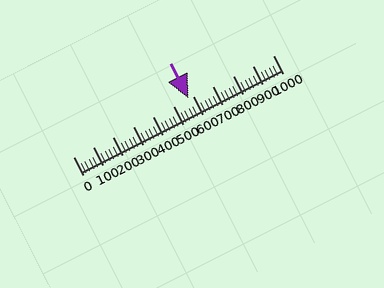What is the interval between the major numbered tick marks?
The major tick marks are spaced 100 units apart.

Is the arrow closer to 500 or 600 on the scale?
The arrow is closer to 600.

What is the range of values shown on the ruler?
The ruler shows values from 0 to 1000.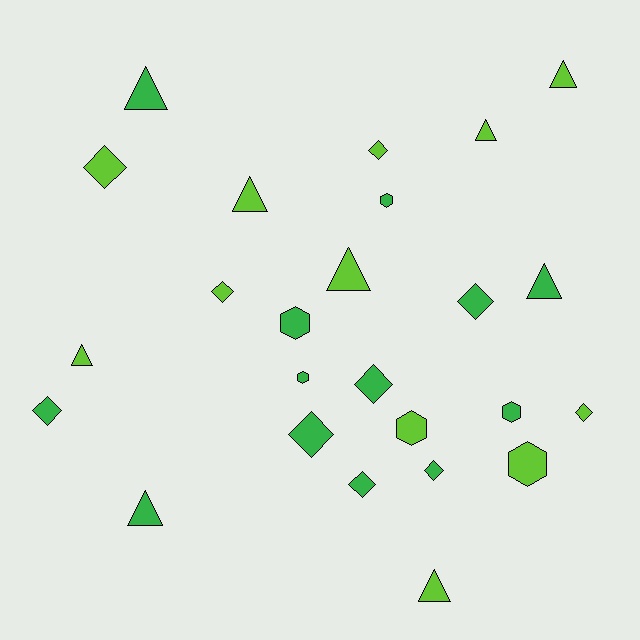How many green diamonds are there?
There are 6 green diamonds.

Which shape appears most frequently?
Diamond, with 10 objects.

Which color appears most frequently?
Green, with 13 objects.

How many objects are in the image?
There are 25 objects.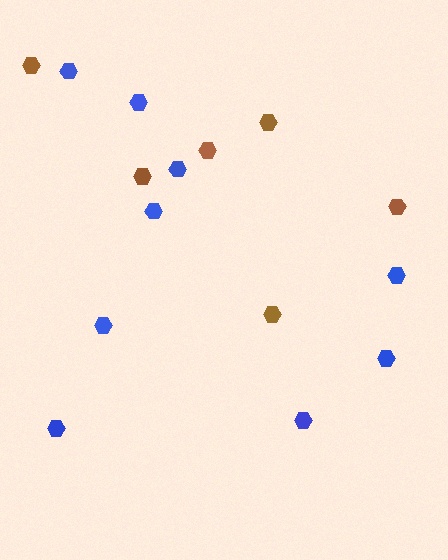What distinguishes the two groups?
There are 2 groups: one group of blue hexagons (9) and one group of brown hexagons (6).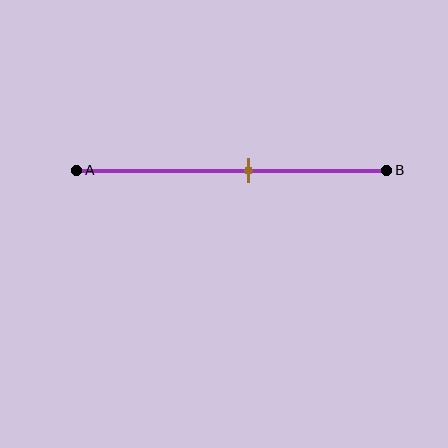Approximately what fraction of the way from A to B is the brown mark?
The brown mark is approximately 55% of the way from A to B.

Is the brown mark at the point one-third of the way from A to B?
No, the mark is at about 55% from A, not at the 33% one-third point.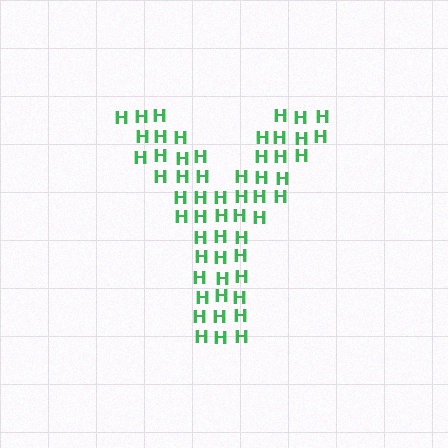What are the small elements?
The small elements are letter H's.